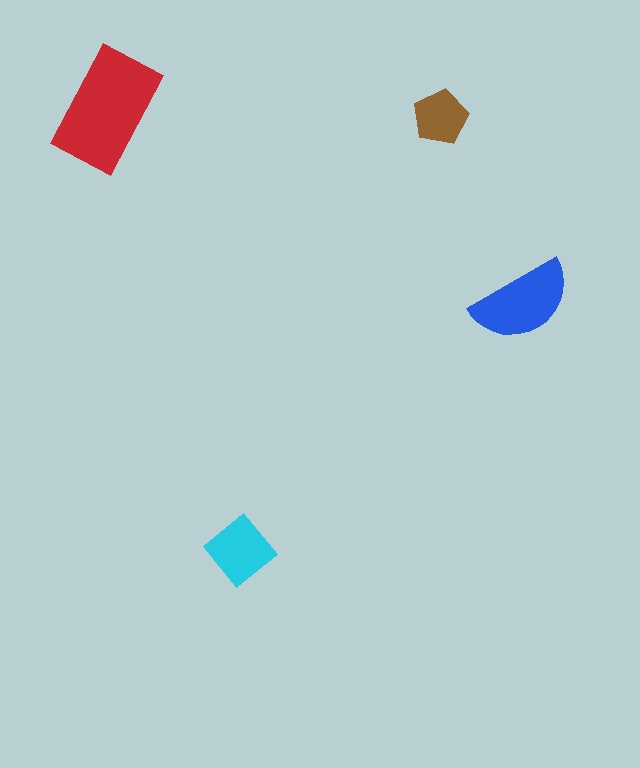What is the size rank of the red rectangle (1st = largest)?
1st.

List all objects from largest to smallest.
The red rectangle, the blue semicircle, the cyan diamond, the brown pentagon.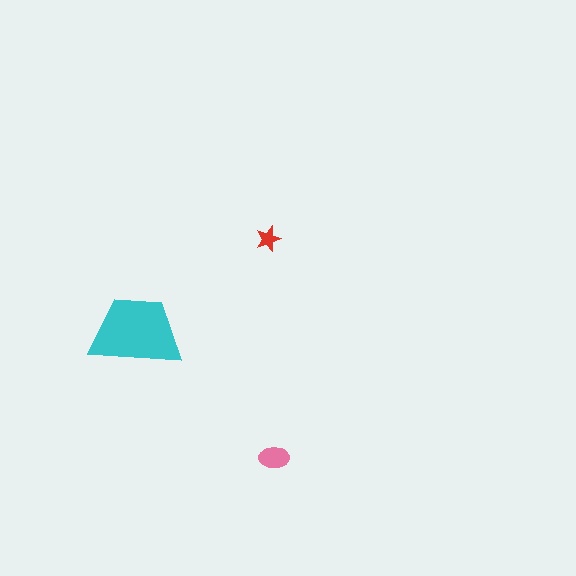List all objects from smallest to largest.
The red star, the pink ellipse, the cyan trapezoid.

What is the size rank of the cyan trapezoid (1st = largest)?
1st.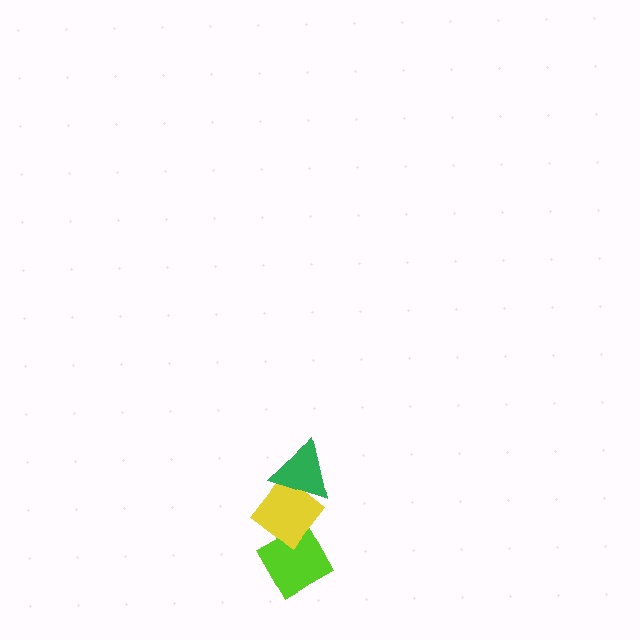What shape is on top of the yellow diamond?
The green triangle is on top of the yellow diamond.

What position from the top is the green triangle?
The green triangle is 1st from the top.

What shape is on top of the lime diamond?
The yellow diamond is on top of the lime diamond.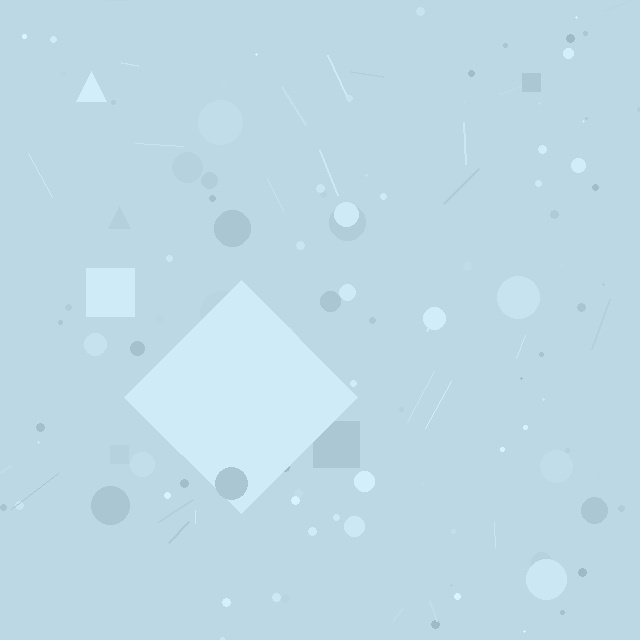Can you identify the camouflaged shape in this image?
The camouflaged shape is a diamond.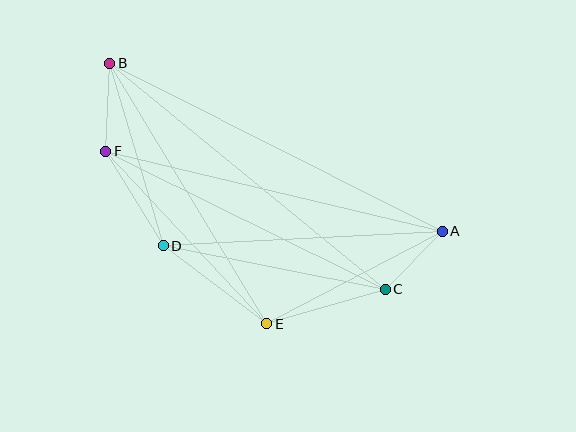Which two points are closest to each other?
Points A and C are closest to each other.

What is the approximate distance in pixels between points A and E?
The distance between A and E is approximately 198 pixels.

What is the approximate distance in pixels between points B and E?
The distance between B and E is approximately 304 pixels.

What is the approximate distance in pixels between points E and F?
The distance between E and F is approximately 236 pixels.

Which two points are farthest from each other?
Points A and B are farthest from each other.